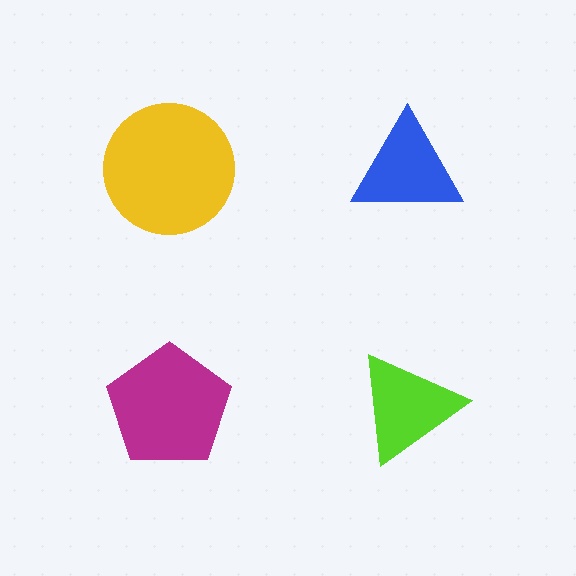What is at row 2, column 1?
A magenta pentagon.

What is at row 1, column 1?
A yellow circle.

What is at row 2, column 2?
A lime triangle.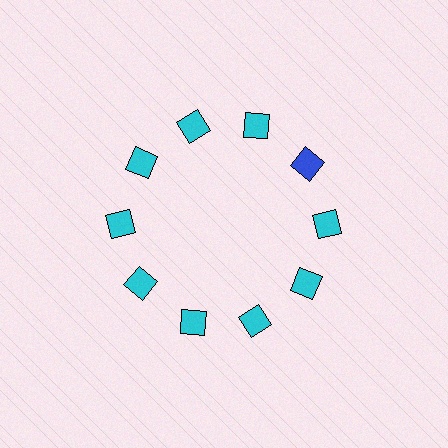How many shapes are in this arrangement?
There are 10 shapes arranged in a ring pattern.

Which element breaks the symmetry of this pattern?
The blue square at roughly the 2 o'clock position breaks the symmetry. All other shapes are cyan squares.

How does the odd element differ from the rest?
It has a different color: blue instead of cyan.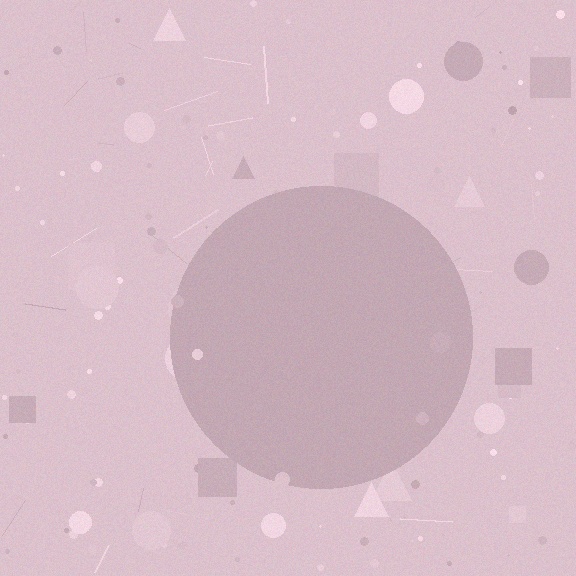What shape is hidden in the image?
A circle is hidden in the image.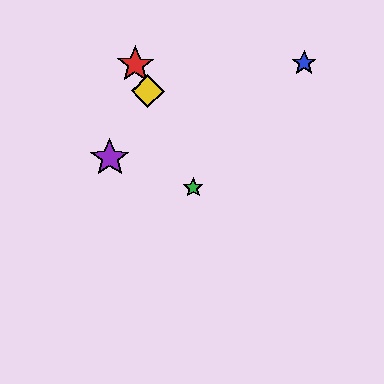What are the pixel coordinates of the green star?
The green star is at (193, 188).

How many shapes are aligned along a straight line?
3 shapes (the red star, the green star, the yellow diamond) are aligned along a straight line.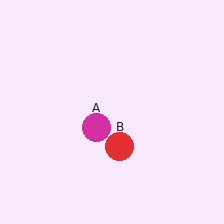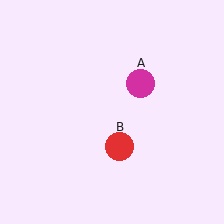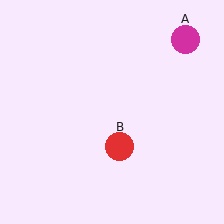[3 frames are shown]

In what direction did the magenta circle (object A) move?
The magenta circle (object A) moved up and to the right.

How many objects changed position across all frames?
1 object changed position: magenta circle (object A).